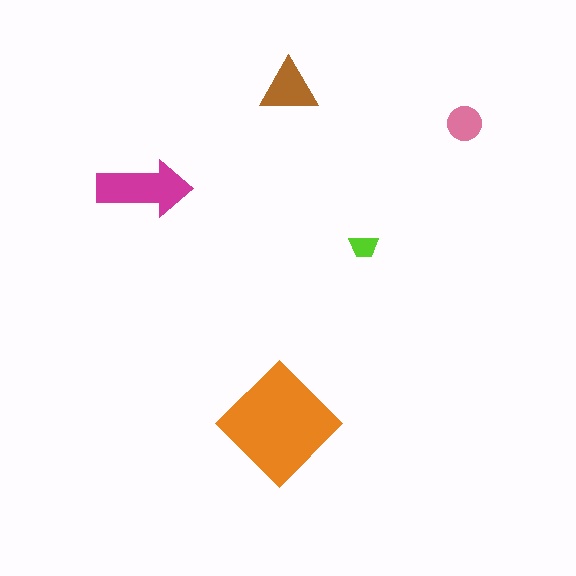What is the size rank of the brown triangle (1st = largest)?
3rd.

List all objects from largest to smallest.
The orange diamond, the magenta arrow, the brown triangle, the pink circle, the lime trapezoid.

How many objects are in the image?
There are 5 objects in the image.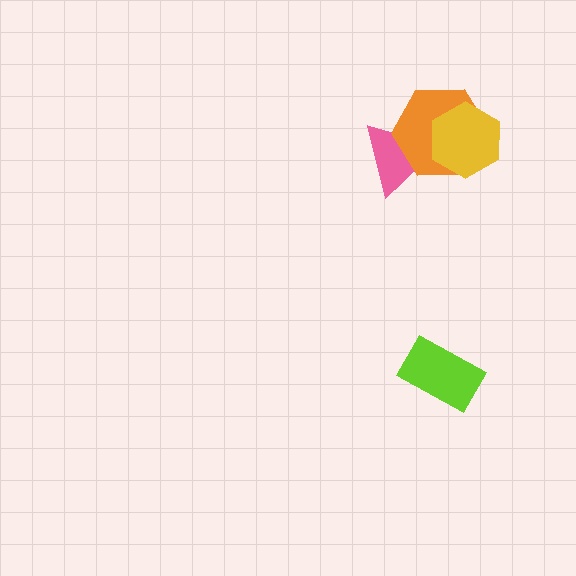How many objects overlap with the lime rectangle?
0 objects overlap with the lime rectangle.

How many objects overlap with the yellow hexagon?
2 objects overlap with the yellow hexagon.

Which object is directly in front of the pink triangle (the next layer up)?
The orange hexagon is directly in front of the pink triangle.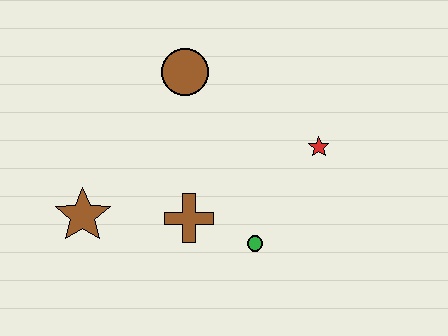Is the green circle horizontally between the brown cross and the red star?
Yes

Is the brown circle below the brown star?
No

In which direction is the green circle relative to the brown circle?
The green circle is below the brown circle.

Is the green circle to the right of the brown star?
Yes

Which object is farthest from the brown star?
The red star is farthest from the brown star.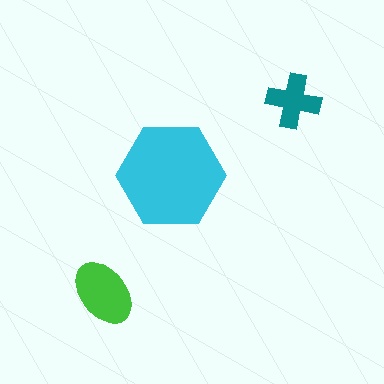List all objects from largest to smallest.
The cyan hexagon, the green ellipse, the teal cross.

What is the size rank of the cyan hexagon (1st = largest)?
1st.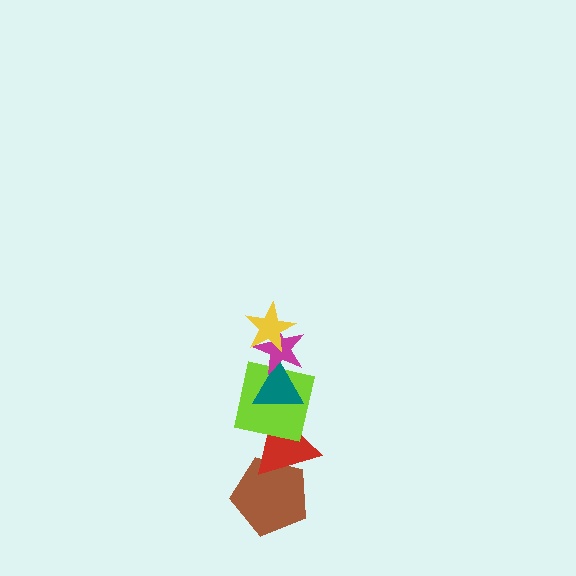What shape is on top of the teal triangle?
The magenta star is on top of the teal triangle.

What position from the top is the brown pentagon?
The brown pentagon is 6th from the top.